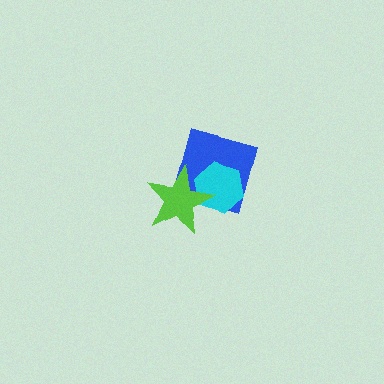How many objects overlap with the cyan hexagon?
2 objects overlap with the cyan hexagon.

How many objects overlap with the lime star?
2 objects overlap with the lime star.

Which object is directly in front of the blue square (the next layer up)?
The cyan hexagon is directly in front of the blue square.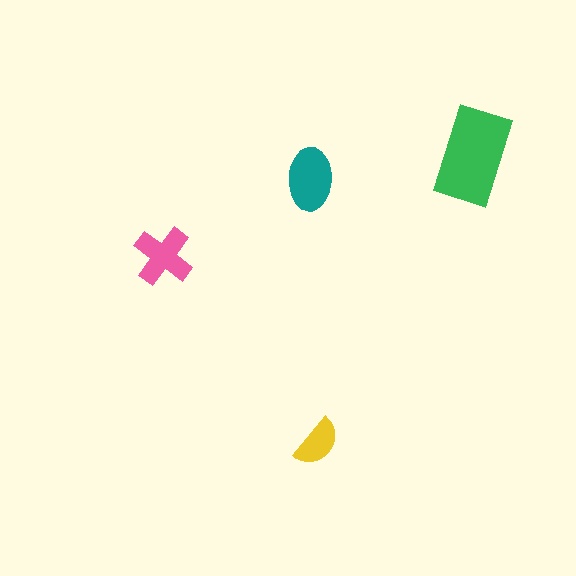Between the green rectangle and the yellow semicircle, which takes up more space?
The green rectangle.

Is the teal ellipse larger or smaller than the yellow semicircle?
Larger.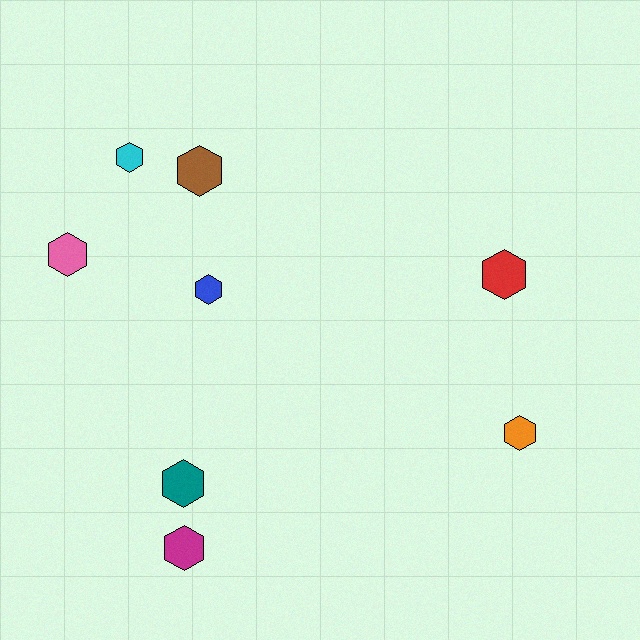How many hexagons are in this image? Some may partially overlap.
There are 8 hexagons.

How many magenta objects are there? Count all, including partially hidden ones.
There is 1 magenta object.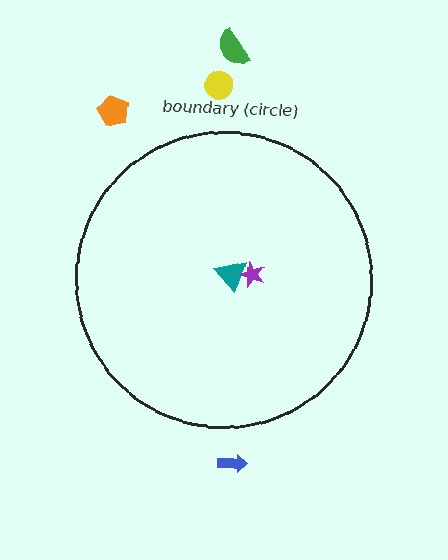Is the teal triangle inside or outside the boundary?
Inside.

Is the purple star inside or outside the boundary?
Inside.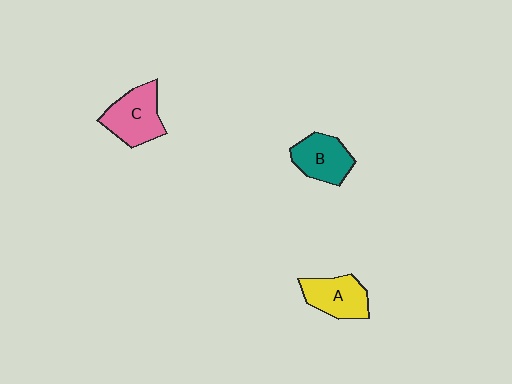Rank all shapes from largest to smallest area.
From largest to smallest: C (pink), A (yellow), B (teal).